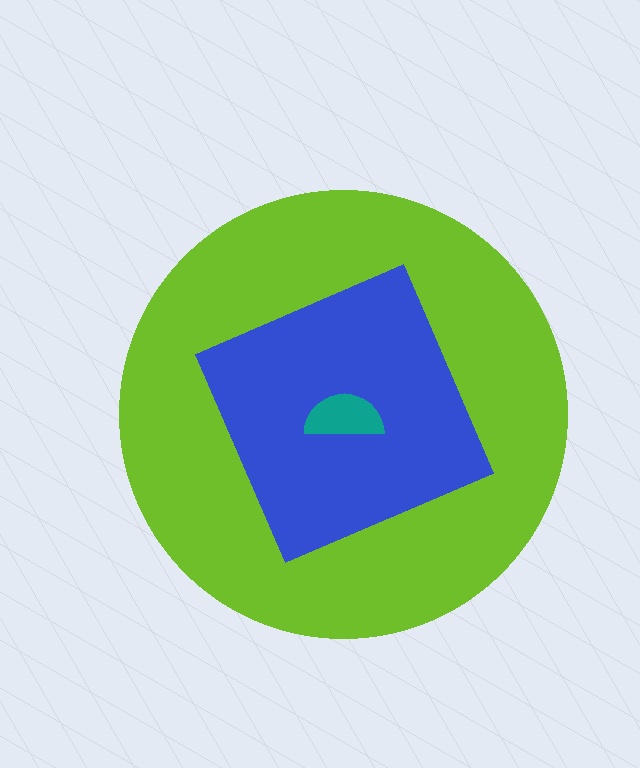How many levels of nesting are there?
3.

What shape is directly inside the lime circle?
The blue diamond.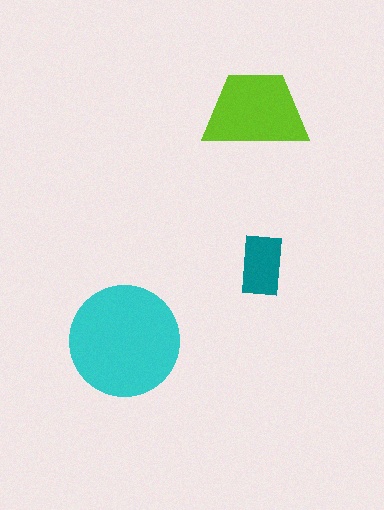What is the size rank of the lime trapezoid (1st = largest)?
2nd.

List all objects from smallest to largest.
The teal rectangle, the lime trapezoid, the cyan circle.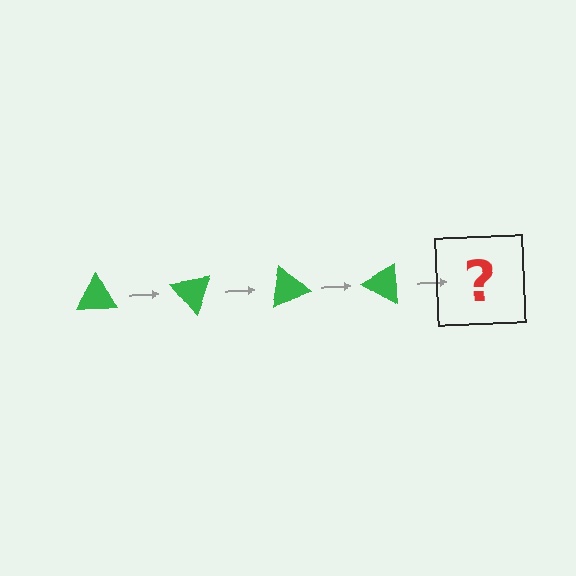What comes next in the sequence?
The next element should be a green triangle rotated 200 degrees.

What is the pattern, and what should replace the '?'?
The pattern is that the triangle rotates 50 degrees each step. The '?' should be a green triangle rotated 200 degrees.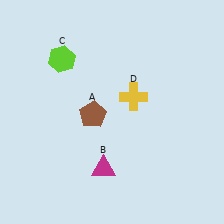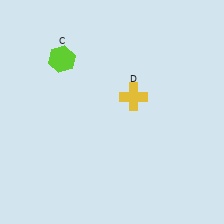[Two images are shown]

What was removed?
The brown pentagon (A), the magenta triangle (B) were removed in Image 2.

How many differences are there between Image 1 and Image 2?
There are 2 differences between the two images.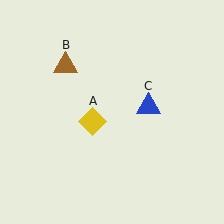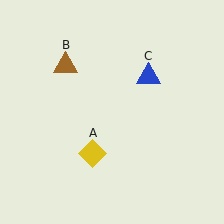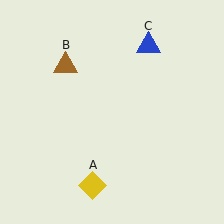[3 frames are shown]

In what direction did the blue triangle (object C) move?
The blue triangle (object C) moved up.